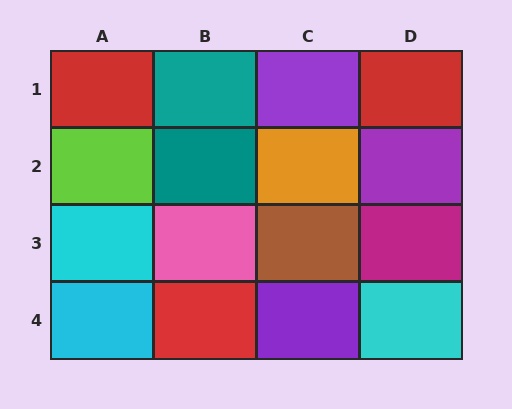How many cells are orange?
1 cell is orange.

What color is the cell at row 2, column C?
Orange.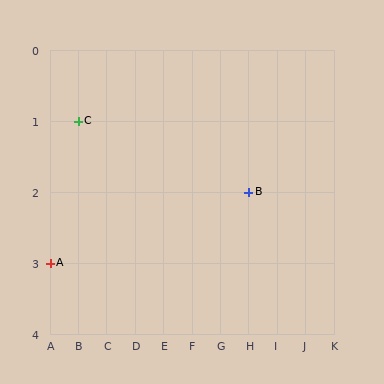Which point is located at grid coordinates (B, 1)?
Point C is at (B, 1).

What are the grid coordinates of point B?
Point B is at grid coordinates (H, 2).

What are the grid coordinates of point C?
Point C is at grid coordinates (B, 1).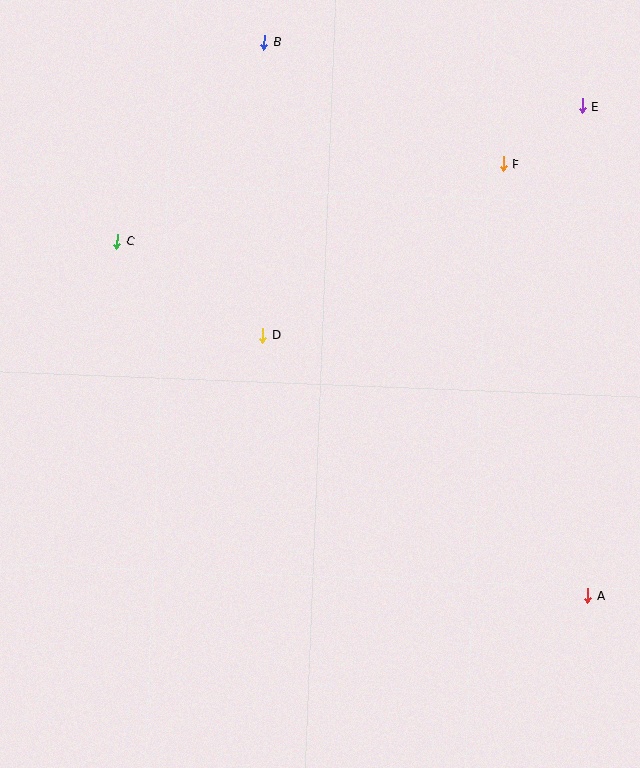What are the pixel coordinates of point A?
Point A is at (587, 596).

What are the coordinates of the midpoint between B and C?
The midpoint between B and C is at (191, 141).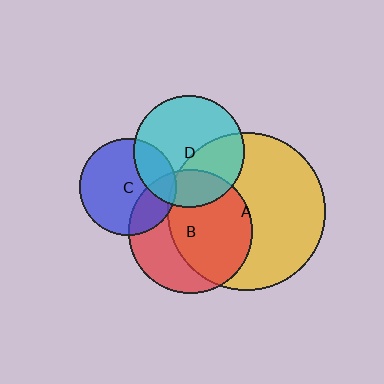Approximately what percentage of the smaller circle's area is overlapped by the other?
Approximately 25%.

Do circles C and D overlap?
Yes.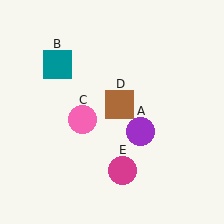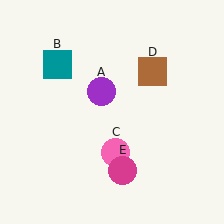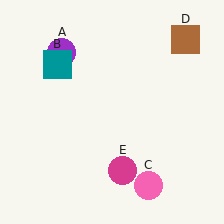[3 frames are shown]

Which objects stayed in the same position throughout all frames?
Teal square (object B) and magenta circle (object E) remained stationary.